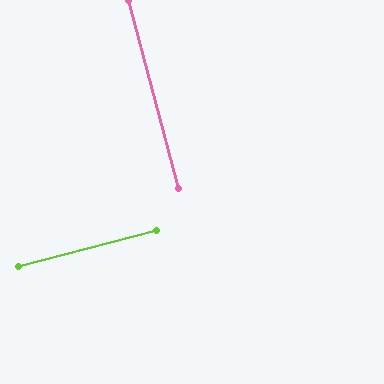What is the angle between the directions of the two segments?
Approximately 90 degrees.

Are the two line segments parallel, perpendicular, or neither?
Perpendicular — they meet at approximately 90°.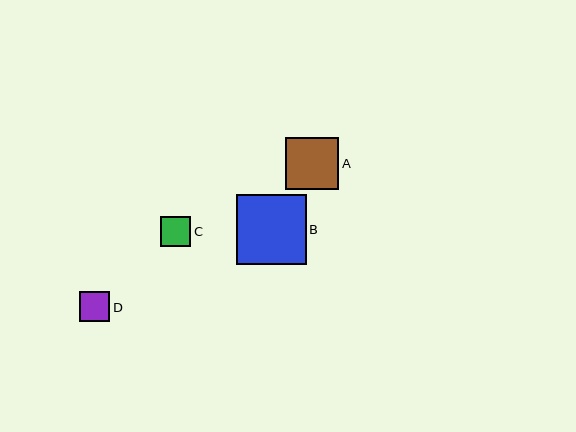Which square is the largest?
Square B is the largest with a size of approximately 70 pixels.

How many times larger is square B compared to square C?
Square B is approximately 2.3 times the size of square C.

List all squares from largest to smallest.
From largest to smallest: B, A, C, D.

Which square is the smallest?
Square D is the smallest with a size of approximately 30 pixels.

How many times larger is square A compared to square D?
Square A is approximately 1.8 times the size of square D.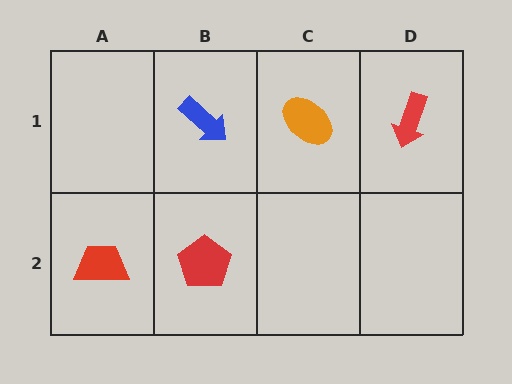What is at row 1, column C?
An orange ellipse.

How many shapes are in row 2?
2 shapes.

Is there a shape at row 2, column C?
No, that cell is empty.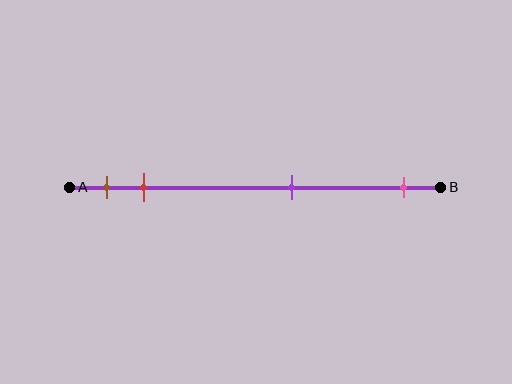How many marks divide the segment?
There are 4 marks dividing the segment.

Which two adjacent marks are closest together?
The brown and red marks are the closest adjacent pair.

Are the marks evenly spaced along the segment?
No, the marks are not evenly spaced.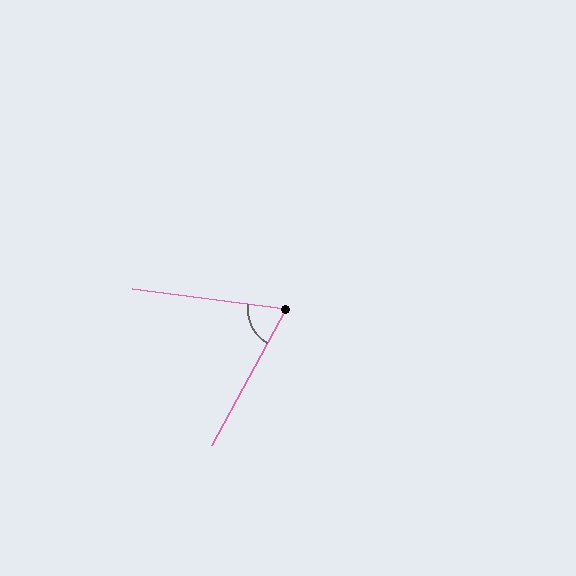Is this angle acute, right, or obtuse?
It is acute.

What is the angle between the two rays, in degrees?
Approximately 69 degrees.